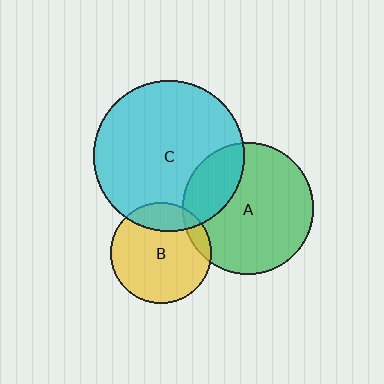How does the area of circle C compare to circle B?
Approximately 2.2 times.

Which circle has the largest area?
Circle C (cyan).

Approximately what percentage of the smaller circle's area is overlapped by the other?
Approximately 10%.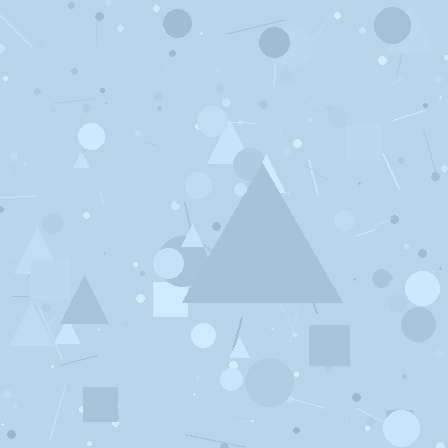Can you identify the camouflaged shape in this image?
The camouflaged shape is a triangle.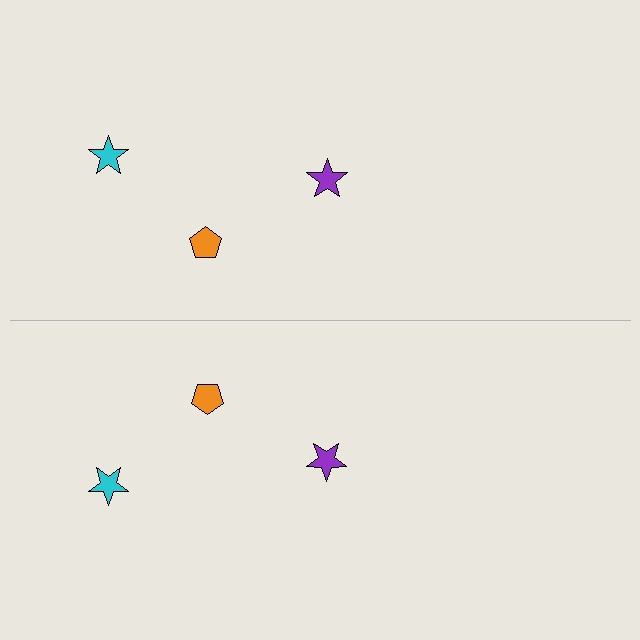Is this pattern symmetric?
Yes, this pattern has bilateral (reflection) symmetry.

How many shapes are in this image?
There are 6 shapes in this image.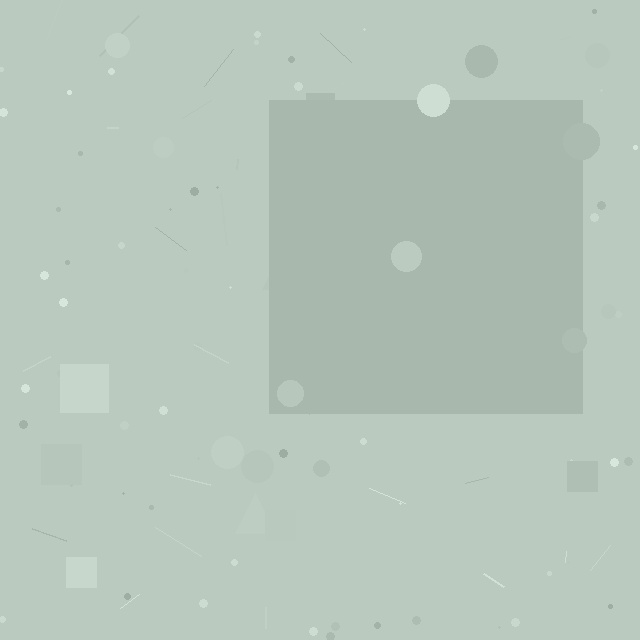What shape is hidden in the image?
A square is hidden in the image.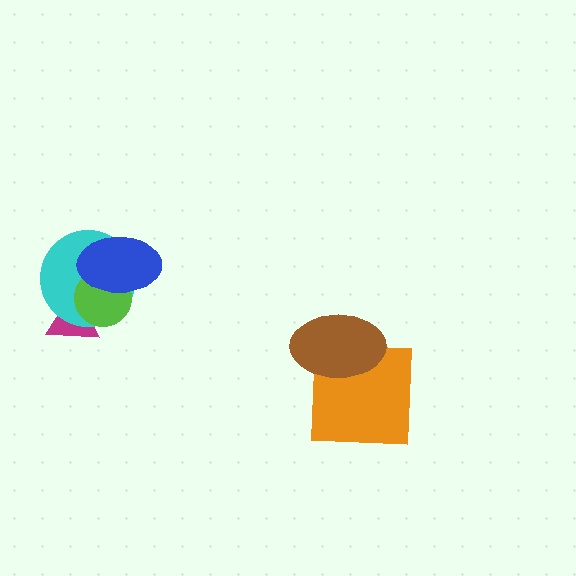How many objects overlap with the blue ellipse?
2 objects overlap with the blue ellipse.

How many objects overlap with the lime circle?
3 objects overlap with the lime circle.